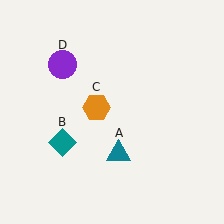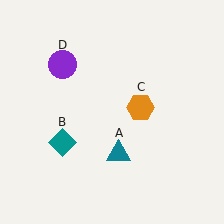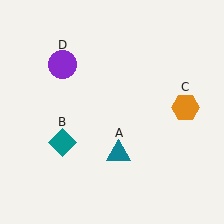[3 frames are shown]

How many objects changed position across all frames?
1 object changed position: orange hexagon (object C).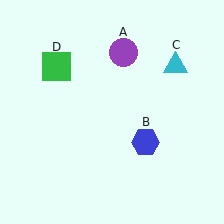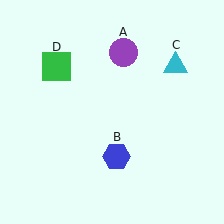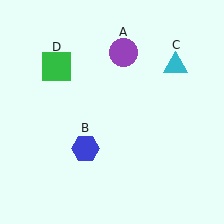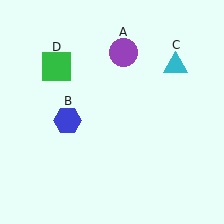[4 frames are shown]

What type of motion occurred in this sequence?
The blue hexagon (object B) rotated clockwise around the center of the scene.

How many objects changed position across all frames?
1 object changed position: blue hexagon (object B).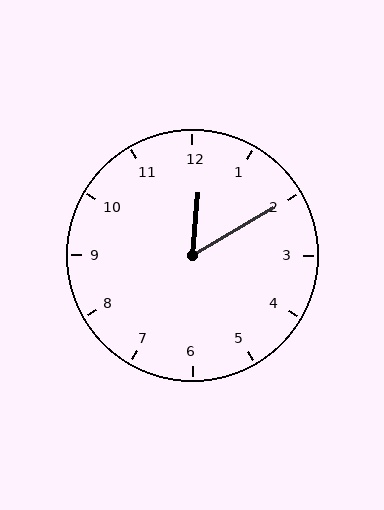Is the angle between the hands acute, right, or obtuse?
It is acute.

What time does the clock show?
12:10.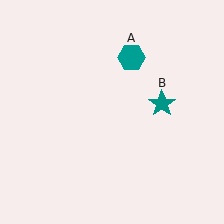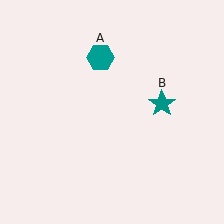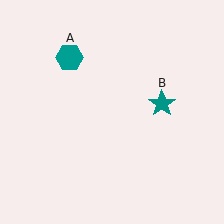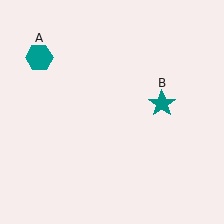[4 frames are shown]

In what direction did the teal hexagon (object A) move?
The teal hexagon (object A) moved left.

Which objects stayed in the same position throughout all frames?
Teal star (object B) remained stationary.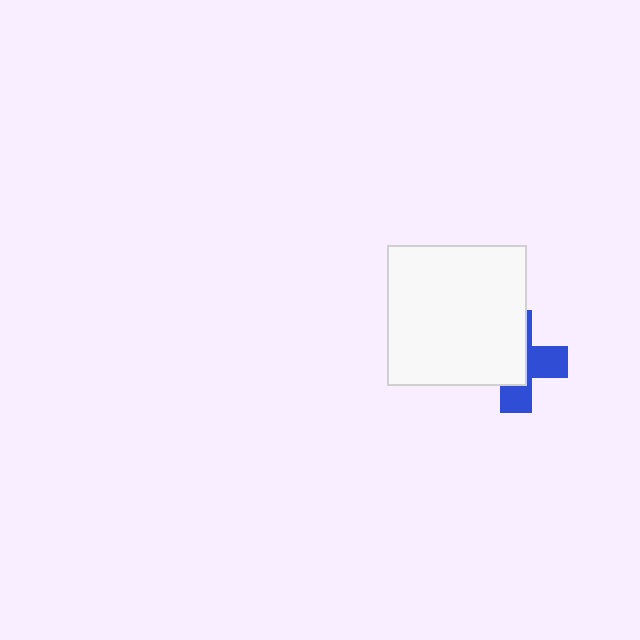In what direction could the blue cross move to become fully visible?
The blue cross could move toward the lower-right. That would shift it out from behind the white square entirely.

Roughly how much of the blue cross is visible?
A small part of it is visible (roughly 42%).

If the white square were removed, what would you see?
You would see the complete blue cross.